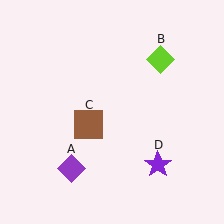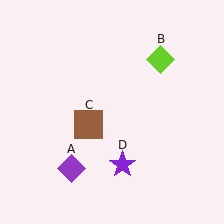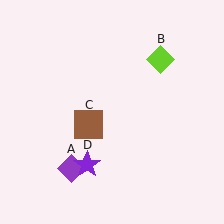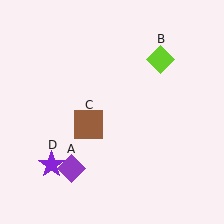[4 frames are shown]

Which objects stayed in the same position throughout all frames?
Purple diamond (object A) and lime diamond (object B) and brown square (object C) remained stationary.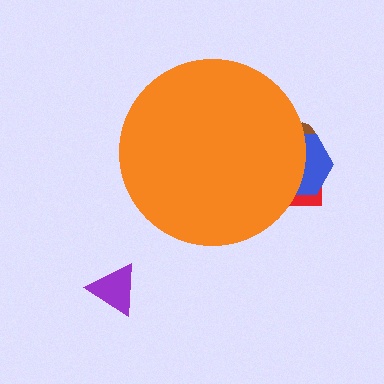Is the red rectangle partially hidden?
Yes, the red rectangle is partially hidden behind the orange circle.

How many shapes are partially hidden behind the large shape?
3 shapes are partially hidden.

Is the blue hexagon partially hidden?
Yes, the blue hexagon is partially hidden behind the orange circle.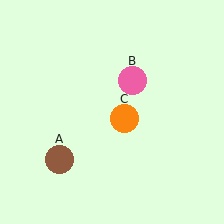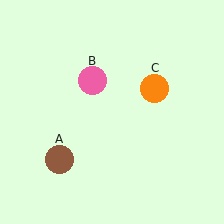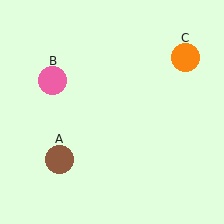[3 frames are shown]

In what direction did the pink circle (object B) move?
The pink circle (object B) moved left.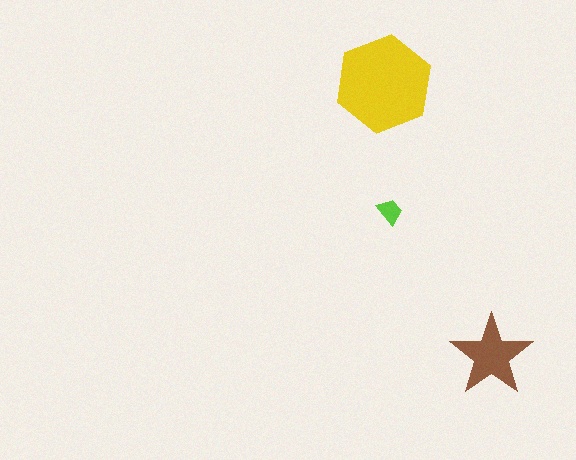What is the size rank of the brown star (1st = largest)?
2nd.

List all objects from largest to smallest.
The yellow hexagon, the brown star, the lime trapezoid.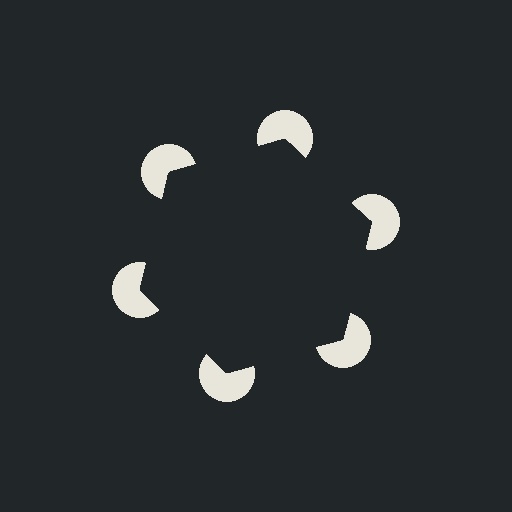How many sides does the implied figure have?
6 sides.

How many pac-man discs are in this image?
There are 6 — one at each vertex of the illusory hexagon.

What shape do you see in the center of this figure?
An illusory hexagon — its edges are inferred from the aligned wedge cuts in the pac-man discs, not physically drawn.